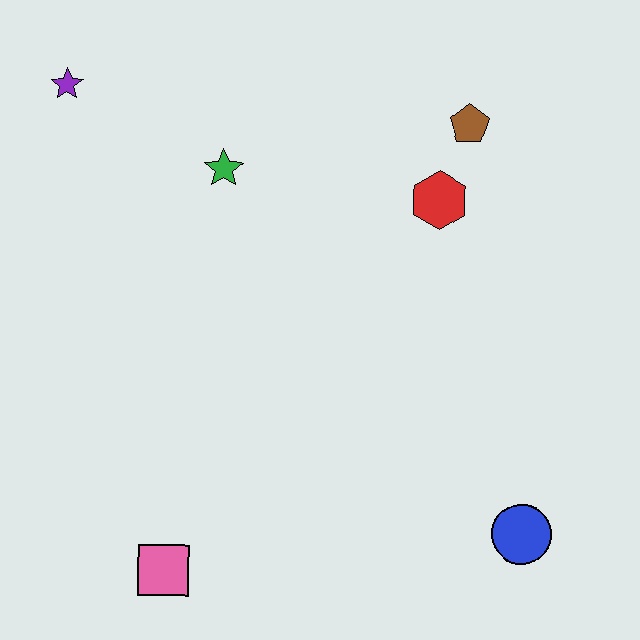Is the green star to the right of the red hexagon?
No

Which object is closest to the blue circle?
The red hexagon is closest to the blue circle.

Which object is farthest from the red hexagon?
The pink square is farthest from the red hexagon.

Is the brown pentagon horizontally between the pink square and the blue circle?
Yes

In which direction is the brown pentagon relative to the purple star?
The brown pentagon is to the right of the purple star.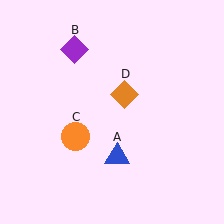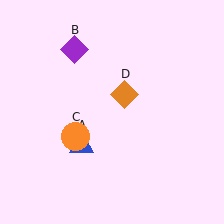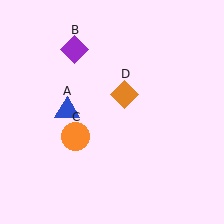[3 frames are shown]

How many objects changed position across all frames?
1 object changed position: blue triangle (object A).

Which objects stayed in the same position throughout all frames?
Purple diamond (object B) and orange circle (object C) and orange diamond (object D) remained stationary.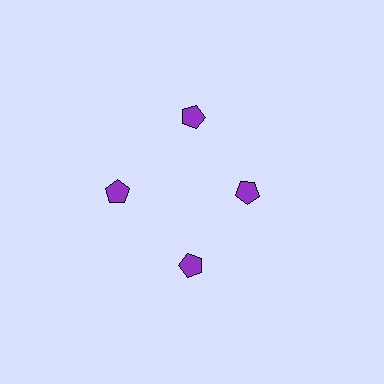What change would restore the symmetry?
The symmetry would be restored by moving it outward, back onto the ring so that all 4 pentagons sit at equal angles and equal distance from the center.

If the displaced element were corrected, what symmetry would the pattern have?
It would have 4-fold rotational symmetry — the pattern would map onto itself every 90 degrees.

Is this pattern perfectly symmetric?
No. The 4 purple pentagons are arranged in a ring, but one element near the 3 o'clock position is pulled inward toward the center, breaking the 4-fold rotational symmetry.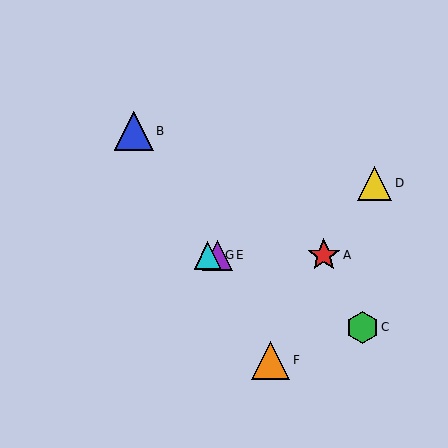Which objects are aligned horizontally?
Objects A, E, G are aligned horizontally.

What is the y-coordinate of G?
Object G is at y≈255.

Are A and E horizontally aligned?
Yes, both are at y≈255.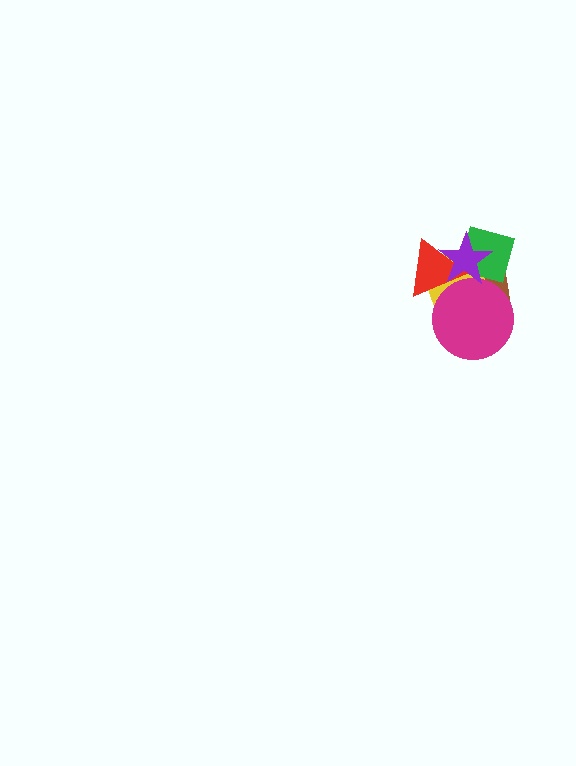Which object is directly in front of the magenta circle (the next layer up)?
The red triangle is directly in front of the magenta circle.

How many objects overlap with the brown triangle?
5 objects overlap with the brown triangle.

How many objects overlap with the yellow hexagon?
5 objects overlap with the yellow hexagon.